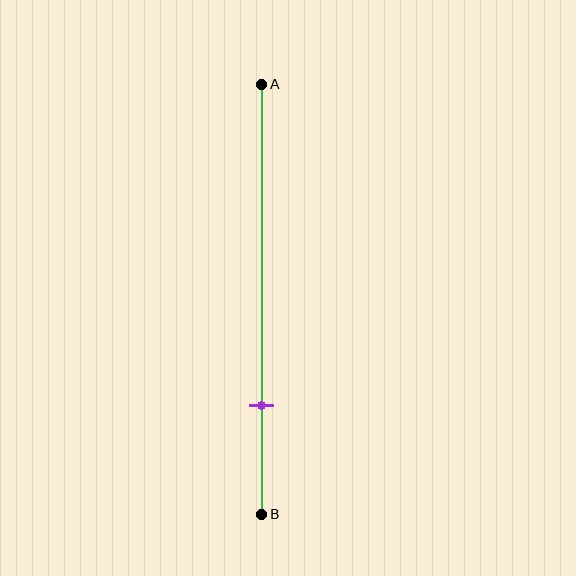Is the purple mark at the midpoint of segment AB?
No, the mark is at about 75% from A, not at the 50% midpoint.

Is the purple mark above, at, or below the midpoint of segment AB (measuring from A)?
The purple mark is below the midpoint of segment AB.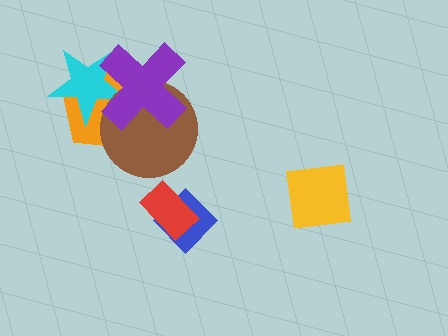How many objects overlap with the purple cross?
3 objects overlap with the purple cross.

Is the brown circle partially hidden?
Yes, it is partially covered by another shape.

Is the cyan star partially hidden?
Yes, it is partially covered by another shape.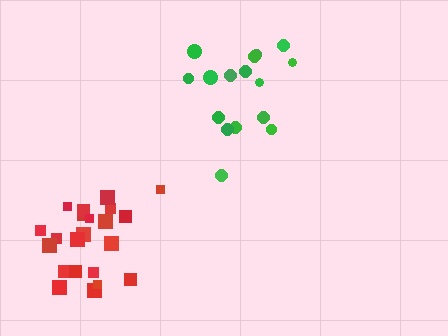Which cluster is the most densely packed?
Red.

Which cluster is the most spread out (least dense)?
Green.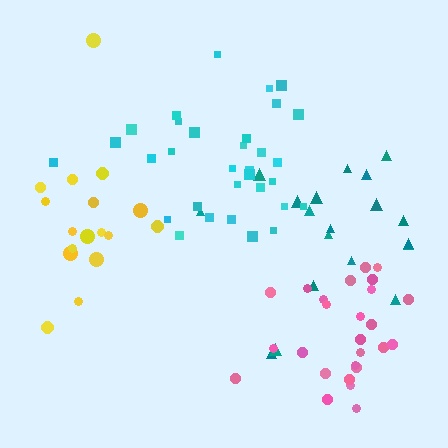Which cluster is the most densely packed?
Pink.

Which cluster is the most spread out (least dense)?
Teal.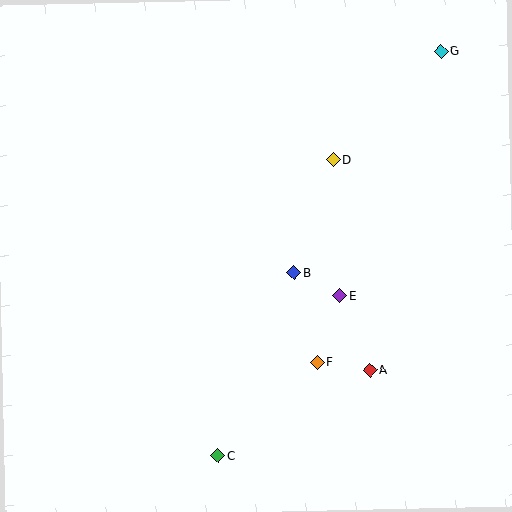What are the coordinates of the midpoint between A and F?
The midpoint between A and F is at (344, 366).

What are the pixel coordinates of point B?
Point B is at (294, 273).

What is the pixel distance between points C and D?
The distance between C and D is 317 pixels.